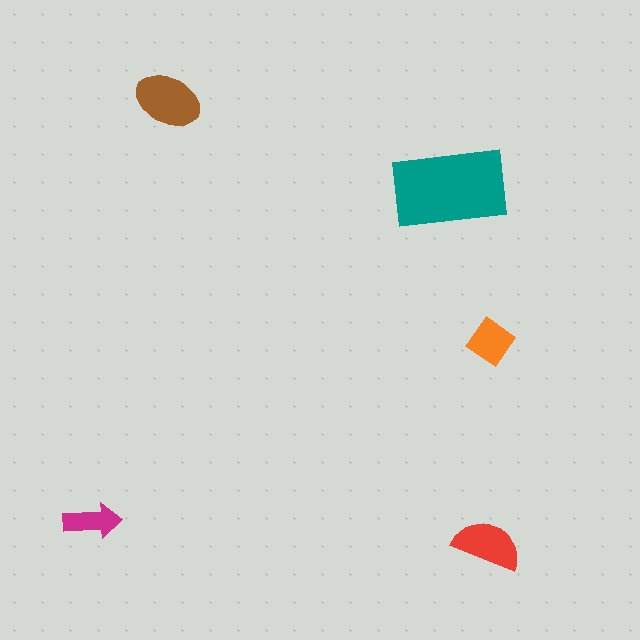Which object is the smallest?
The magenta arrow.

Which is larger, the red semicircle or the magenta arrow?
The red semicircle.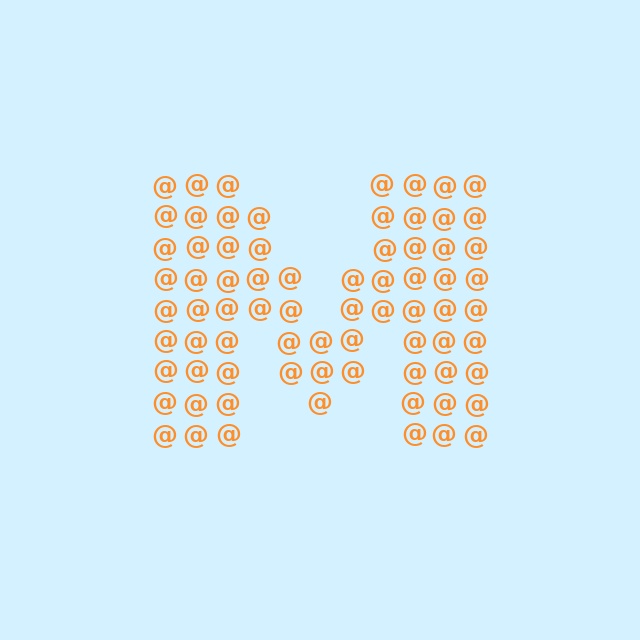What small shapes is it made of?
It is made of small at signs.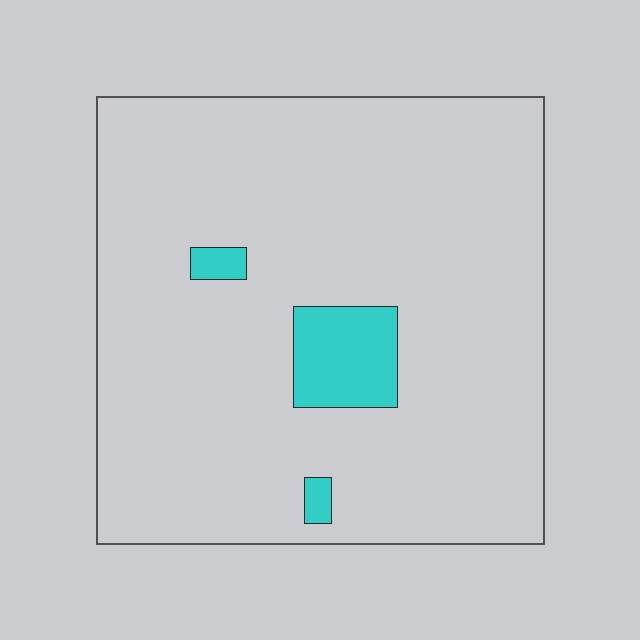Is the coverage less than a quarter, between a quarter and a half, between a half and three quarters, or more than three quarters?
Less than a quarter.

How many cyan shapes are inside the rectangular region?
3.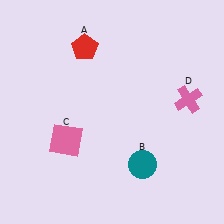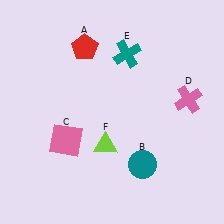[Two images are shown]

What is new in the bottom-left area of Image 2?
A lime triangle (F) was added in the bottom-left area of Image 2.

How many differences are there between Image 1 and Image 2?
There are 2 differences between the two images.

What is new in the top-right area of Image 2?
A teal cross (E) was added in the top-right area of Image 2.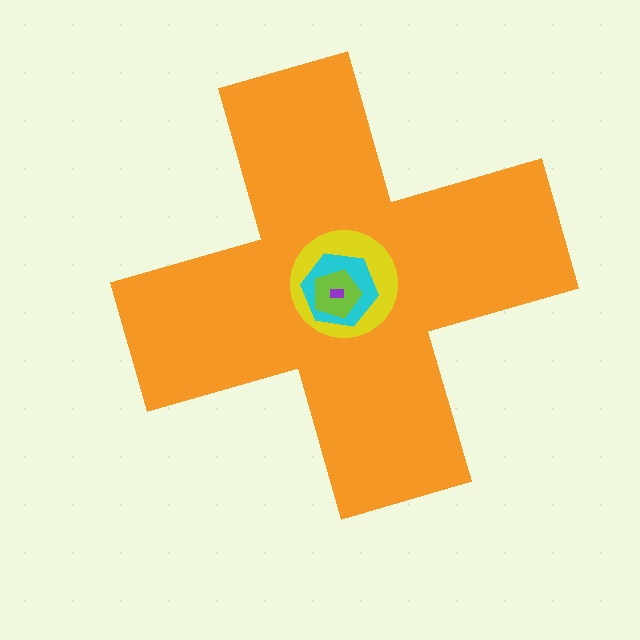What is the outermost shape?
The orange cross.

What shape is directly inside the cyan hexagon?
The lime pentagon.